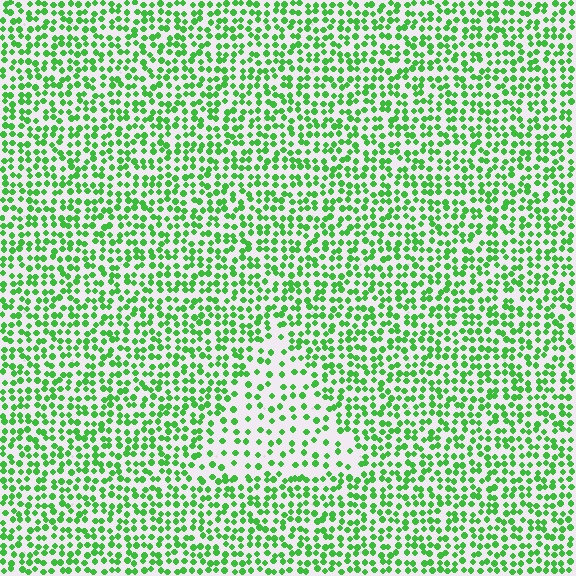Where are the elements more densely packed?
The elements are more densely packed outside the triangle boundary.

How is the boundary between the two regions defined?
The boundary is defined by a change in element density (approximately 2.0x ratio). All elements are the same color, size, and shape.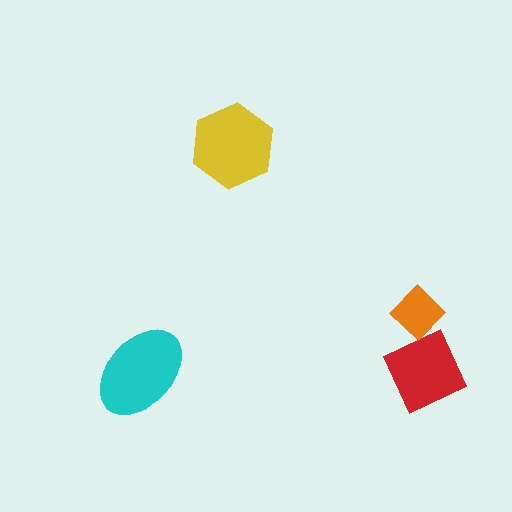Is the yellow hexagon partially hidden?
No, no other shape covers it.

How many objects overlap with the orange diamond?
1 object overlaps with the orange diamond.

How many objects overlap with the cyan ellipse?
0 objects overlap with the cyan ellipse.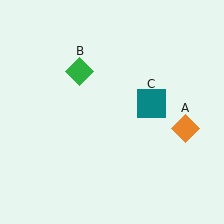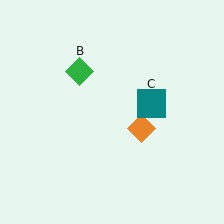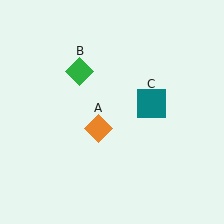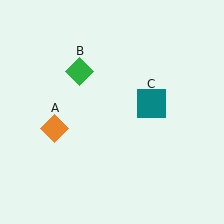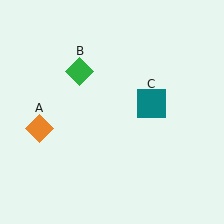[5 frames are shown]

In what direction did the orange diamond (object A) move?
The orange diamond (object A) moved left.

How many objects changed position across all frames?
1 object changed position: orange diamond (object A).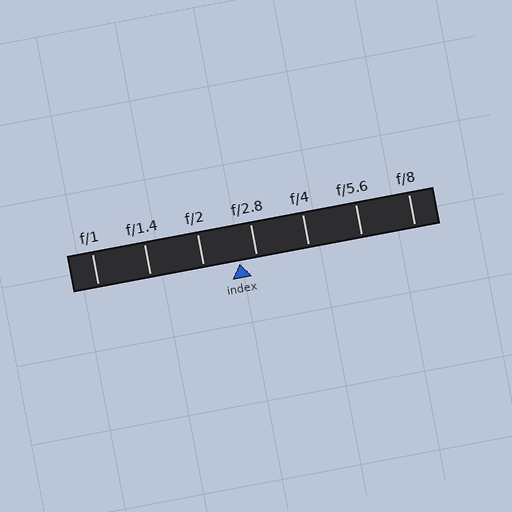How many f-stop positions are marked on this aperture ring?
There are 7 f-stop positions marked.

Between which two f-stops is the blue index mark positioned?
The index mark is between f/2 and f/2.8.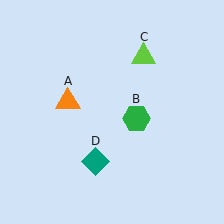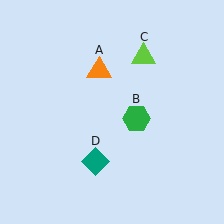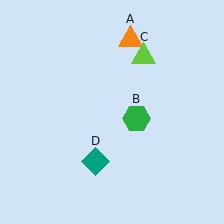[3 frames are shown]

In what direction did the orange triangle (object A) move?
The orange triangle (object A) moved up and to the right.